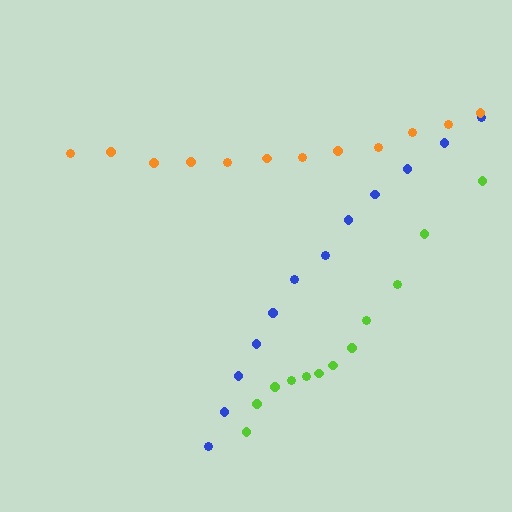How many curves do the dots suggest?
There are 3 distinct paths.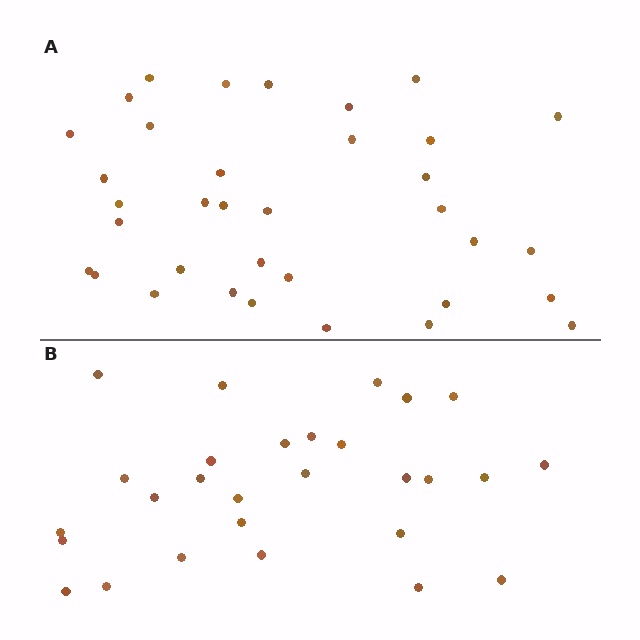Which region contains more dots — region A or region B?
Region A (the top region) has more dots.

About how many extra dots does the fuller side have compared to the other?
Region A has roughly 8 or so more dots than region B.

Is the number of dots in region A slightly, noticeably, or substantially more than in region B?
Region A has noticeably more, but not dramatically so. The ratio is roughly 1.2 to 1.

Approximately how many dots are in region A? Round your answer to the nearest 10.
About 40 dots. (The exact count is 35, which rounds to 40.)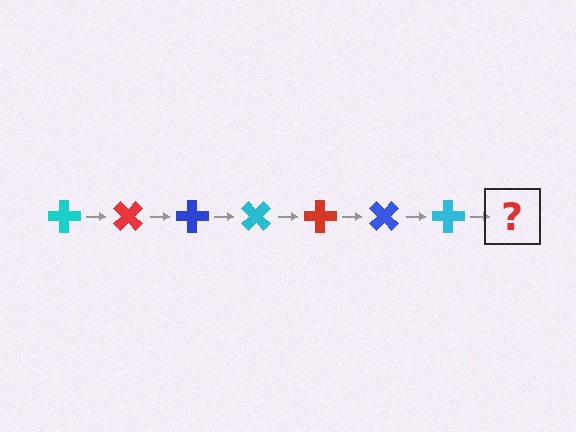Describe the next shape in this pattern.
It should be a red cross, rotated 315 degrees from the start.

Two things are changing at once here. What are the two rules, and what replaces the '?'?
The two rules are that it rotates 45 degrees each step and the color cycles through cyan, red, and blue. The '?' should be a red cross, rotated 315 degrees from the start.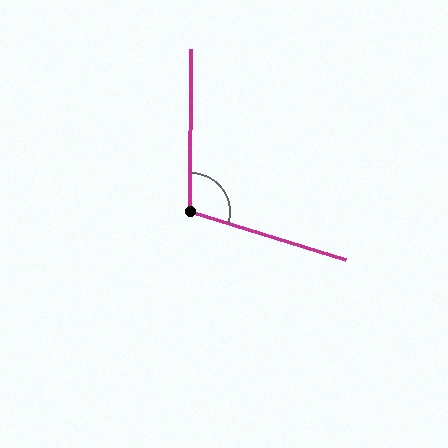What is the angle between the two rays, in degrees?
Approximately 107 degrees.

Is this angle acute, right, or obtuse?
It is obtuse.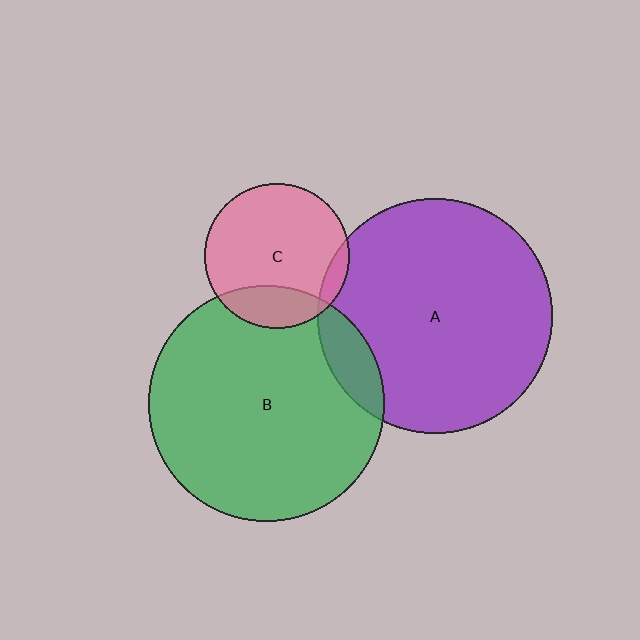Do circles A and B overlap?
Yes.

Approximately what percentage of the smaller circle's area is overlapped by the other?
Approximately 10%.